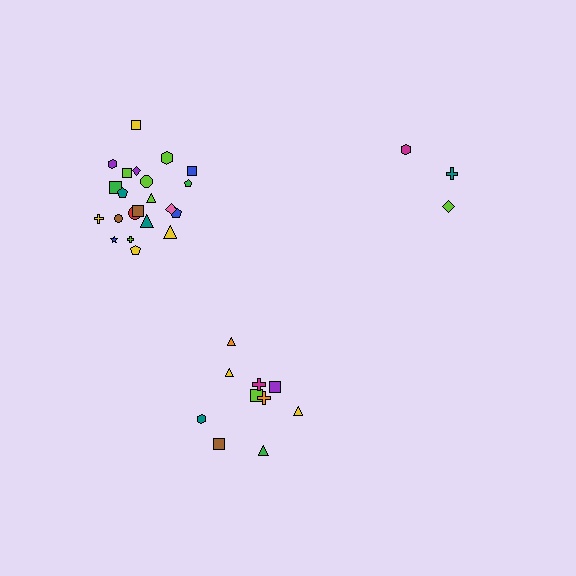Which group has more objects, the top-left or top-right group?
The top-left group.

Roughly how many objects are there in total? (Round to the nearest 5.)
Roughly 35 objects in total.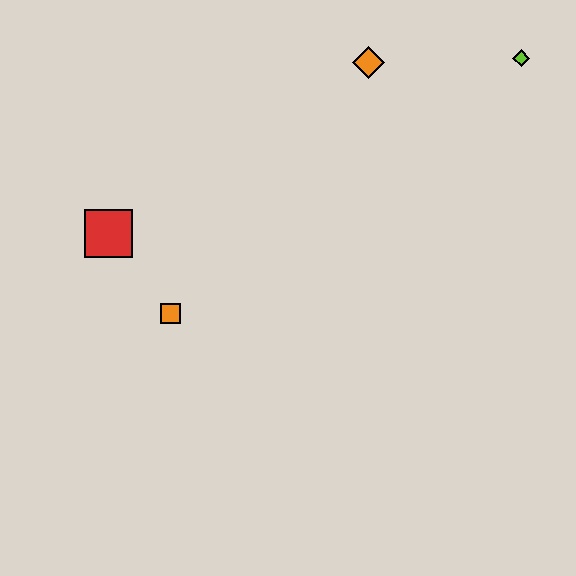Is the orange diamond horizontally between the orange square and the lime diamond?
Yes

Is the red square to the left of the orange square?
Yes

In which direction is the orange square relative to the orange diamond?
The orange square is below the orange diamond.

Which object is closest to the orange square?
The red square is closest to the orange square.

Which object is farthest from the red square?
The lime diamond is farthest from the red square.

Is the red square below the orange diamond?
Yes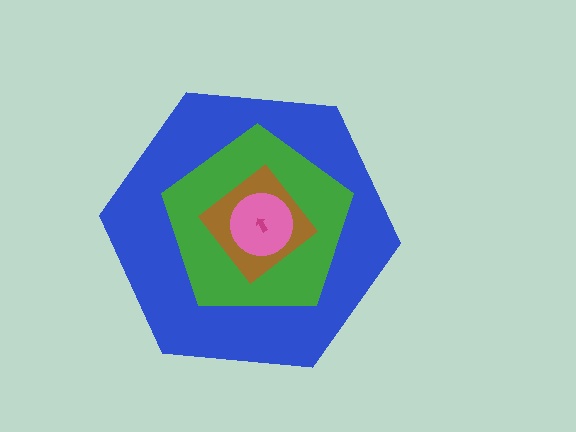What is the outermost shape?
The blue hexagon.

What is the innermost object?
The magenta arrow.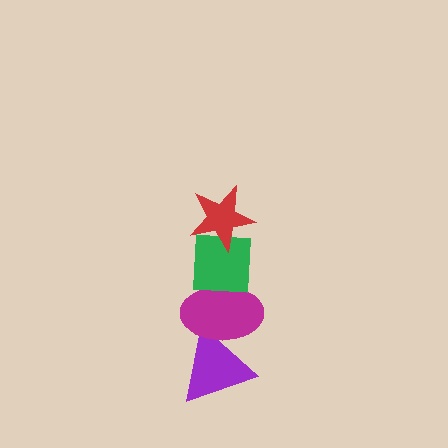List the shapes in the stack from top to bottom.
From top to bottom: the red star, the green square, the magenta ellipse, the purple triangle.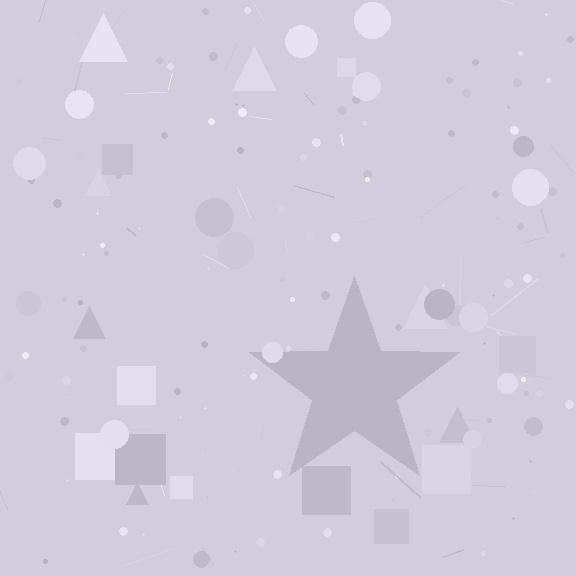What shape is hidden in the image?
A star is hidden in the image.